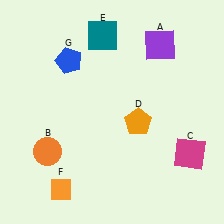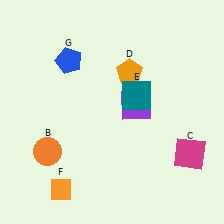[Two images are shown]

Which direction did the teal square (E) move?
The teal square (E) moved down.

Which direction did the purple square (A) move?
The purple square (A) moved down.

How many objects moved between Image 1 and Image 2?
3 objects moved between the two images.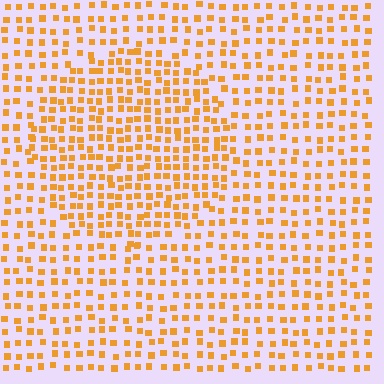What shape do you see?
I see a circle.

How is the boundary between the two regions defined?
The boundary is defined by a change in element density (approximately 1.6x ratio). All elements are the same color, size, and shape.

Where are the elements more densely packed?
The elements are more densely packed inside the circle boundary.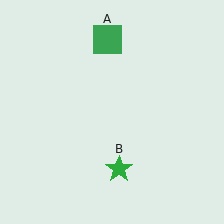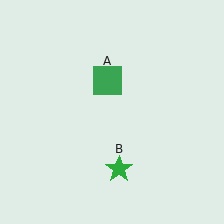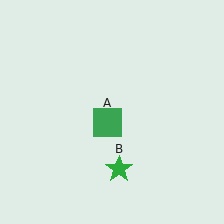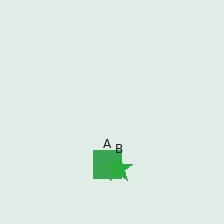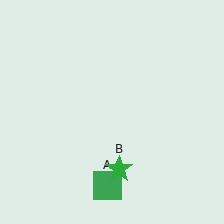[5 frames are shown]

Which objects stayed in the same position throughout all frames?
Green star (object B) remained stationary.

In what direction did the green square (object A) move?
The green square (object A) moved down.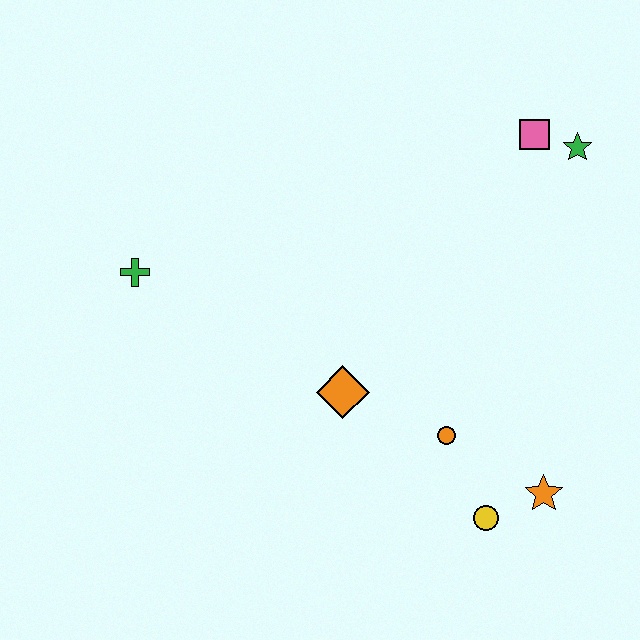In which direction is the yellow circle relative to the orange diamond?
The yellow circle is to the right of the orange diamond.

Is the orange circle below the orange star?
No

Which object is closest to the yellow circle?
The orange star is closest to the yellow circle.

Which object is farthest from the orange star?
The green cross is farthest from the orange star.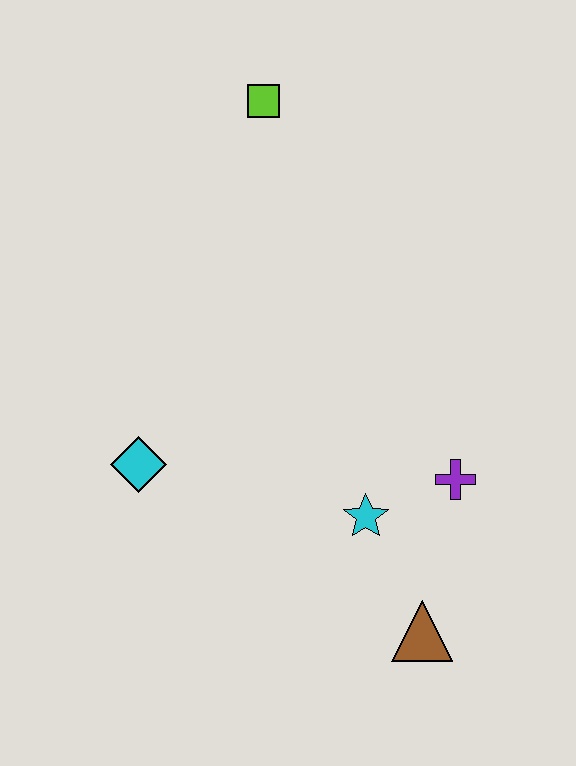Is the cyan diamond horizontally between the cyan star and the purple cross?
No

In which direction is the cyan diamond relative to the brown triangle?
The cyan diamond is to the left of the brown triangle.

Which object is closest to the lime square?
The cyan diamond is closest to the lime square.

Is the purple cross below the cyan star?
No